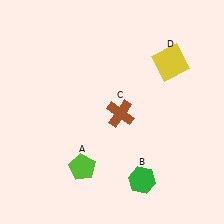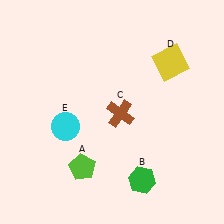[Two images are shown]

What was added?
A cyan circle (E) was added in Image 2.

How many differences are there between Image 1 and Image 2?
There is 1 difference between the two images.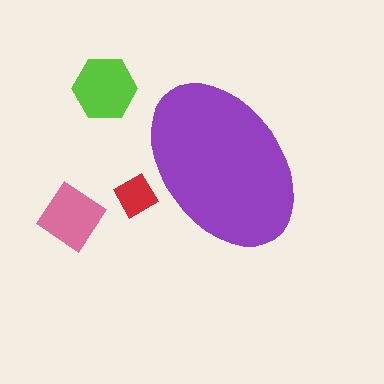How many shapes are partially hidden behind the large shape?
1 shape is partially hidden.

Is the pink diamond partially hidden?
No, the pink diamond is fully visible.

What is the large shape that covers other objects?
A purple ellipse.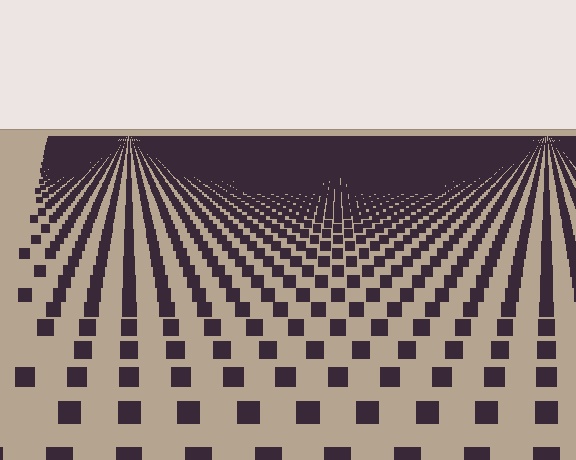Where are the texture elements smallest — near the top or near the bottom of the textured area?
Near the top.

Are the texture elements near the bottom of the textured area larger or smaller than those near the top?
Larger. Near the bottom, elements are closer to the viewer and appear at a bigger on-screen size.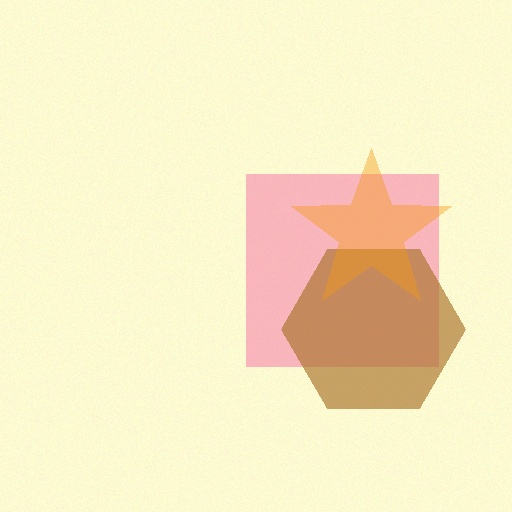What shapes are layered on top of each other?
The layered shapes are: a pink square, a brown hexagon, an orange star.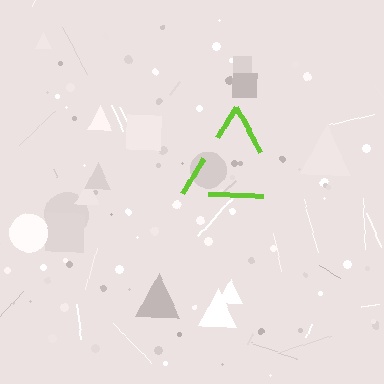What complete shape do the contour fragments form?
The contour fragments form a triangle.